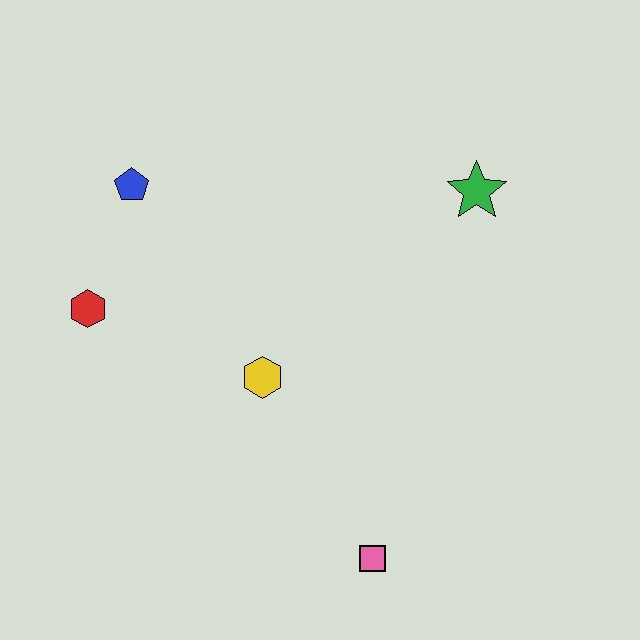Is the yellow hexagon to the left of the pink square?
Yes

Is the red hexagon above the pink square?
Yes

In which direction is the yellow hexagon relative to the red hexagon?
The yellow hexagon is to the right of the red hexagon.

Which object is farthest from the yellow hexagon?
The green star is farthest from the yellow hexagon.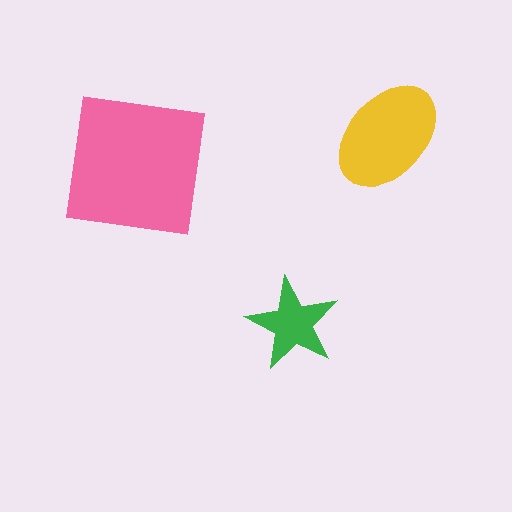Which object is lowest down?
The green star is bottommost.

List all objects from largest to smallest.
The pink square, the yellow ellipse, the green star.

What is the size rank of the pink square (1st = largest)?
1st.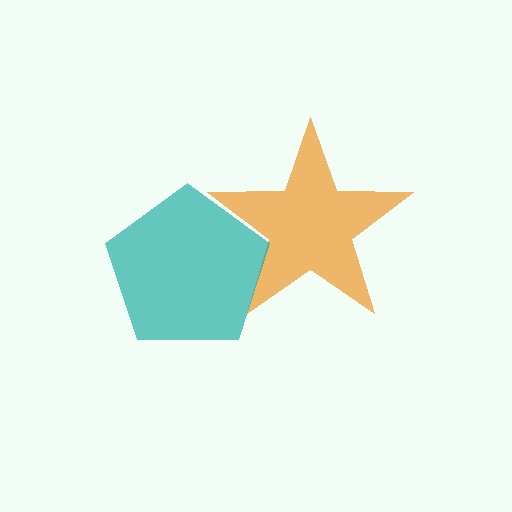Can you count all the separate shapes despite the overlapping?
Yes, there are 2 separate shapes.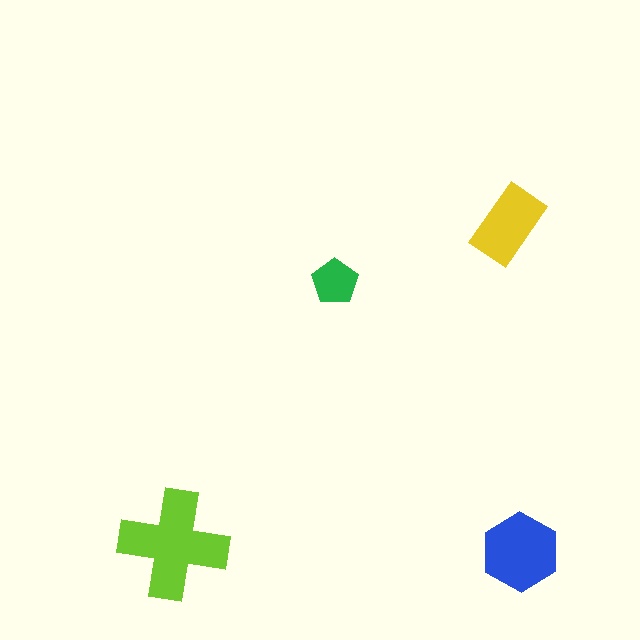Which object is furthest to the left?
The lime cross is leftmost.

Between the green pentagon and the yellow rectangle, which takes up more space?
The yellow rectangle.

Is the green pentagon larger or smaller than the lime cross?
Smaller.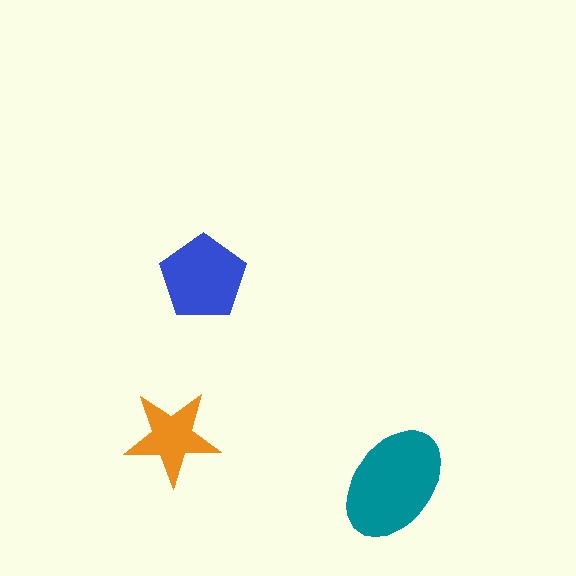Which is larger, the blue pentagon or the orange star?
The blue pentagon.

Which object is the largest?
The teal ellipse.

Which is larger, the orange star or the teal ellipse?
The teal ellipse.